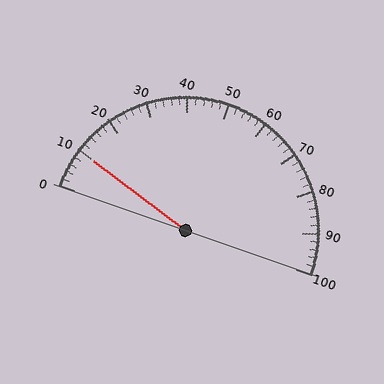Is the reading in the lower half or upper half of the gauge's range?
The reading is in the lower half of the range (0 to 100).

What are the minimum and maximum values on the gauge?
The gauge ranges from 0 to 100.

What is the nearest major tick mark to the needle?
The nearest major tick mark is 10.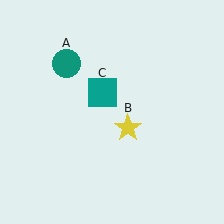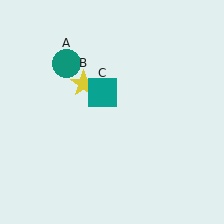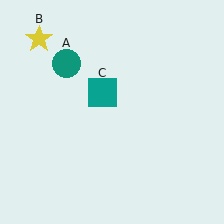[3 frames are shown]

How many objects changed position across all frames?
1 object changed position: yellow star (object B).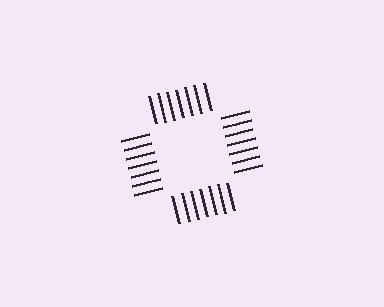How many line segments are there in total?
28 — 7 along each of the 4 edges.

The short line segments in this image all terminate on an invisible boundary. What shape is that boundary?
An illusory square — the line segments terminate on its edges but no continuous stroke is drawn.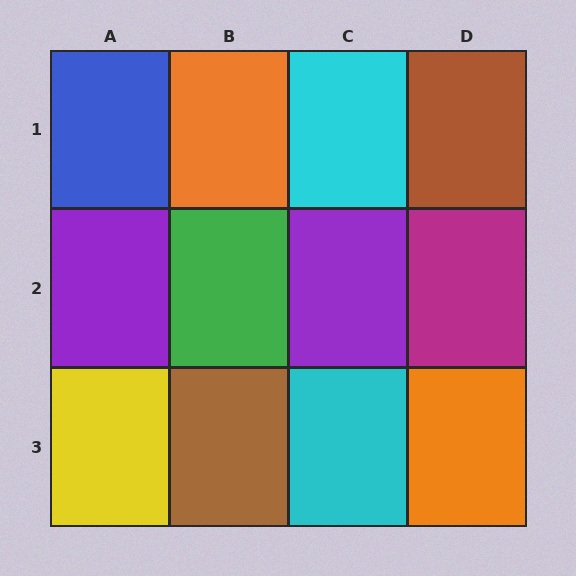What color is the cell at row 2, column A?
Purple.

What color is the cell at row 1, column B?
Orange.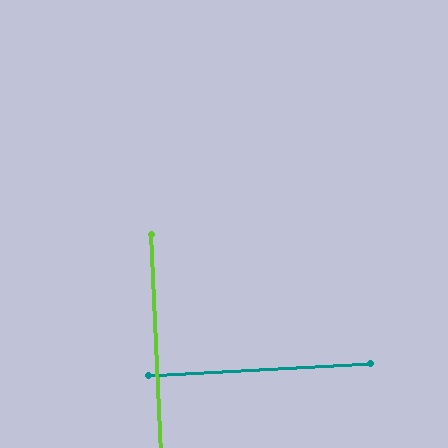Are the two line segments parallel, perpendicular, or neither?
Perpendicular — they meet at approximately 89°.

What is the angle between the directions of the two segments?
Approximately 89 degrees.